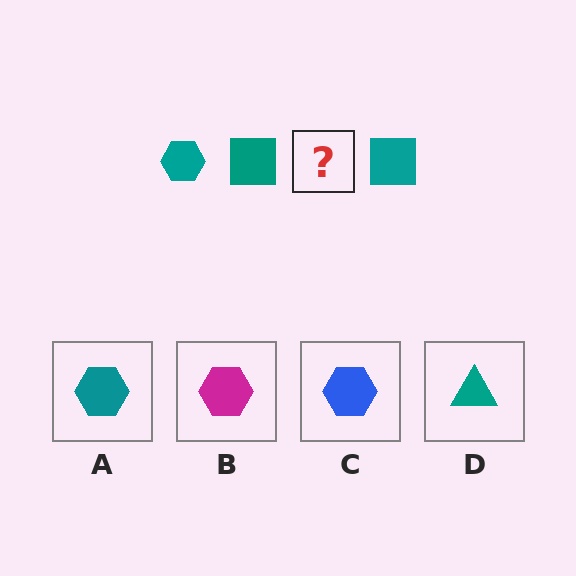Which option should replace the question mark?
Option A.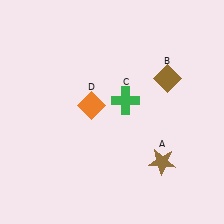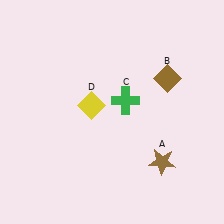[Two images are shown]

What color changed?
The diamond (D) changed from orange in Image 1 to yellow in Image 2.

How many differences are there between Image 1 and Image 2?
There is 1 difference between the two images.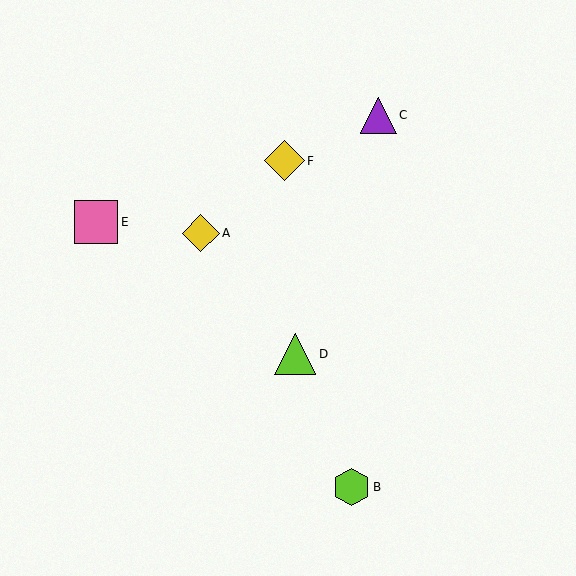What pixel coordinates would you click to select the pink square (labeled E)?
Click at (96, 222) to select the pink square E.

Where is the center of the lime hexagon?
The center of the lime hexagon is at (351, 487).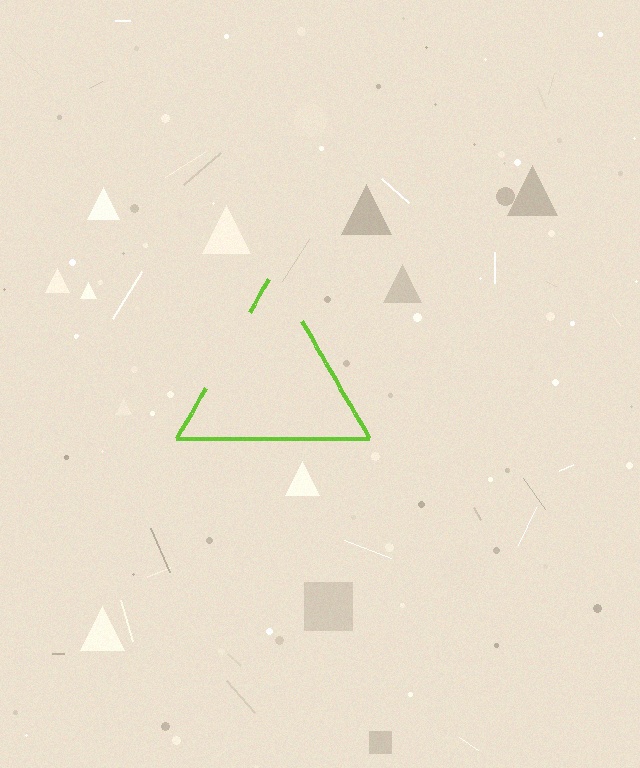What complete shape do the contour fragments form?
The contour fragments form a triangle.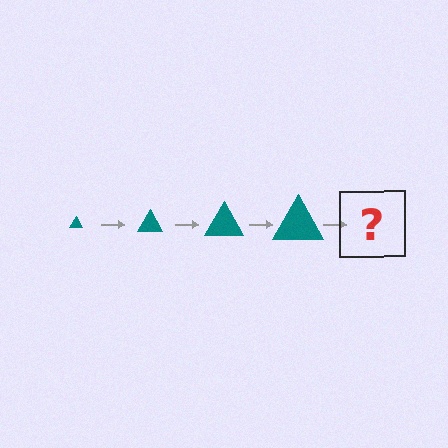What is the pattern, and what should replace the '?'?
The pattern is that the triangle gets progressively larger each step. The '?' should be a teal triangle, larger than the previous one.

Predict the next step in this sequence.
The next step is a teal triangle, larger than the previous one.